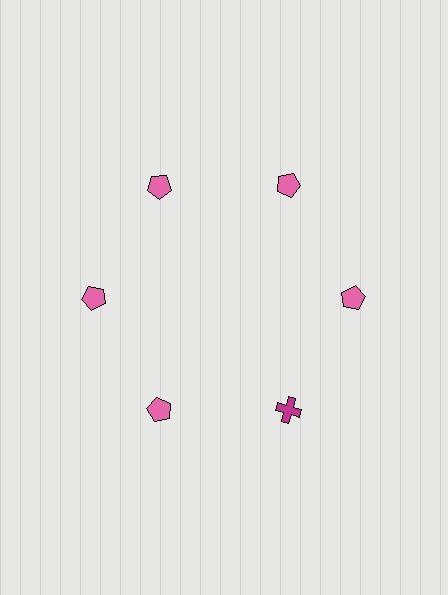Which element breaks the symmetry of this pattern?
The magenta cross at roughly the 5 o'clock position breaks the symmetry. All other shapes are pink pentagons.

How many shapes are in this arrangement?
There are 6 shapes arranged in a ring pattern.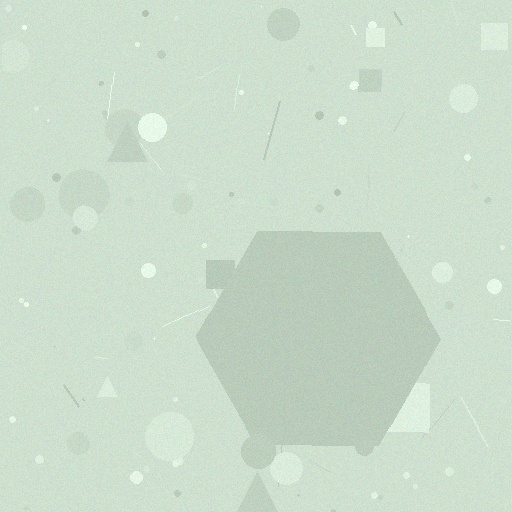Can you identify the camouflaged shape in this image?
The camouflaged shape is a hexagon.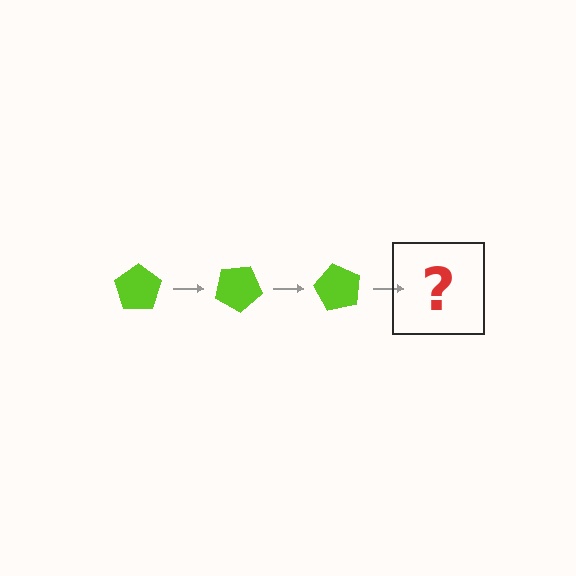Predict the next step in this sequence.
The next step is a lime pentagon rotated 90 degrees.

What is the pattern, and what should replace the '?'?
The pattern is that the pentagon rotates 30 degrees each step. The '?' should be a lime pentagon rotated 90 degrees.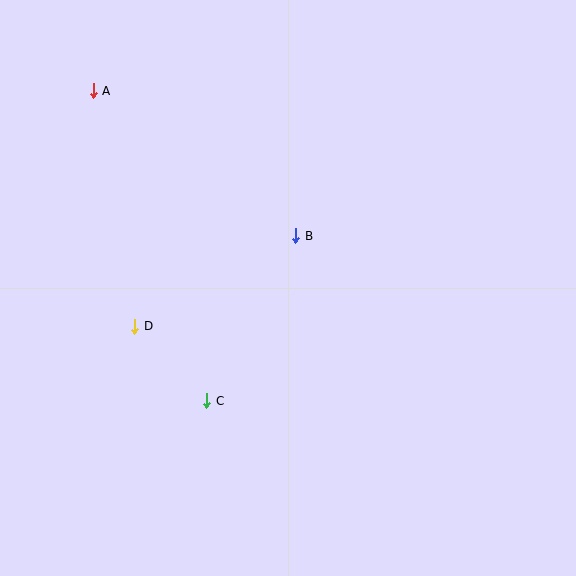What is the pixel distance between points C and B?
The distance between C and B is 188 pixels.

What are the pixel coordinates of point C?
Point C is at (207, 401).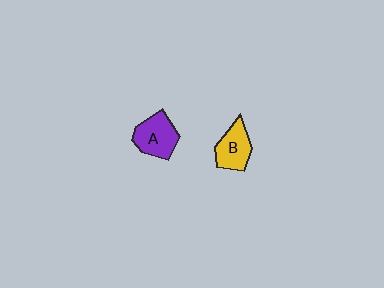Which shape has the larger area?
Shape A (purple).